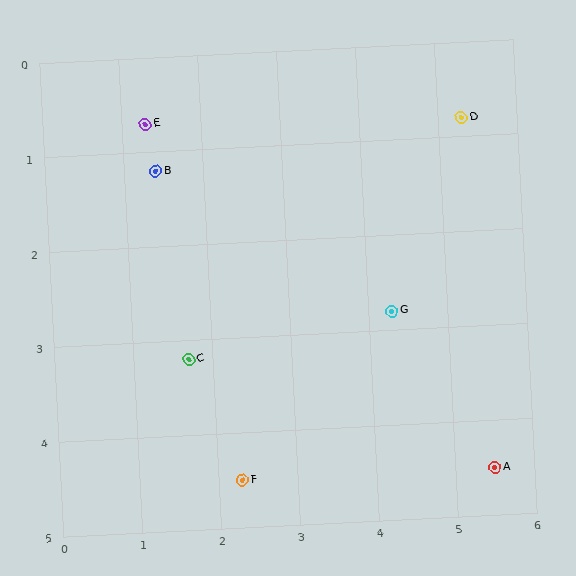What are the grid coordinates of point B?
Point B is at approximately (1.4, 1.2).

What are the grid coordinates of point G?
Point G is at approximately (4.3, 2.8).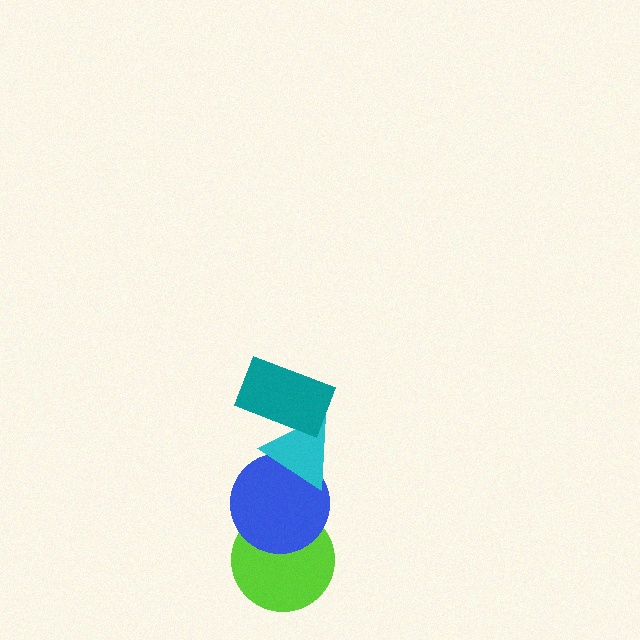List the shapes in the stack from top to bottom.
From top to bottom: the teal rectangle, the cyan triangle, the blue circle, the lime circle.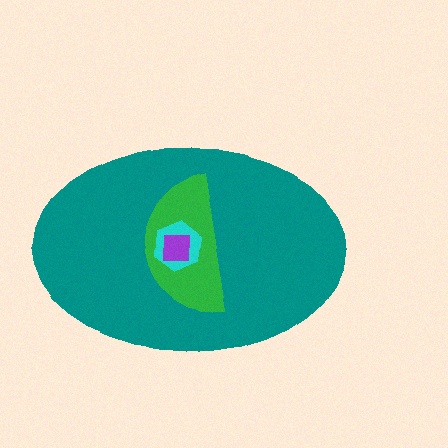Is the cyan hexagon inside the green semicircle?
Yes.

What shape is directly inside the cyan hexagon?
The purple square.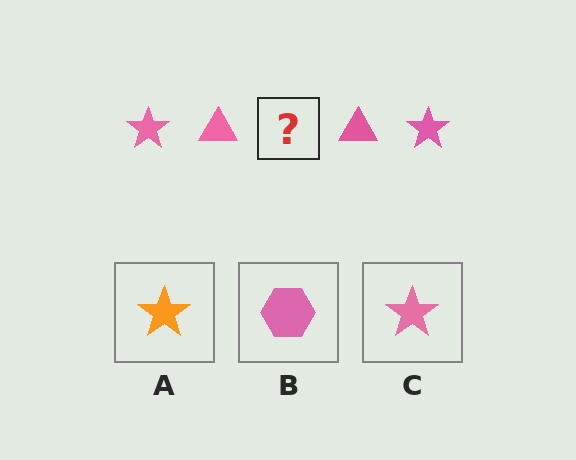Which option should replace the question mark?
Option C.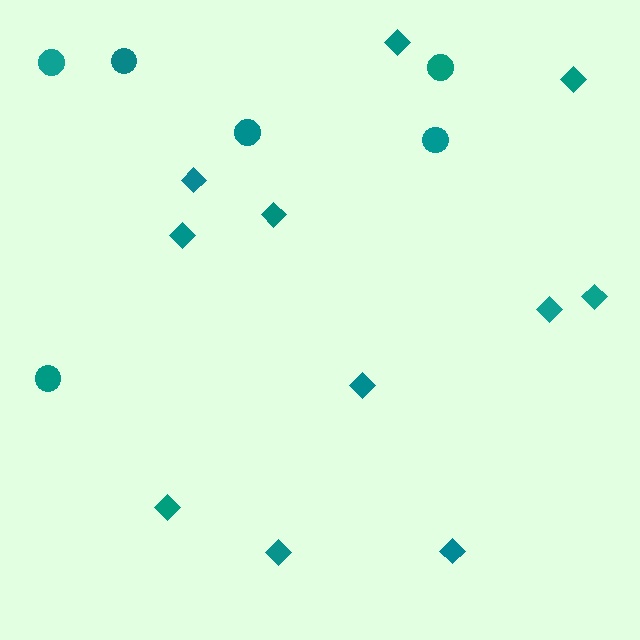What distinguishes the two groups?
There are 2 groups: one group of circles (6) and one group of diamonds (11).